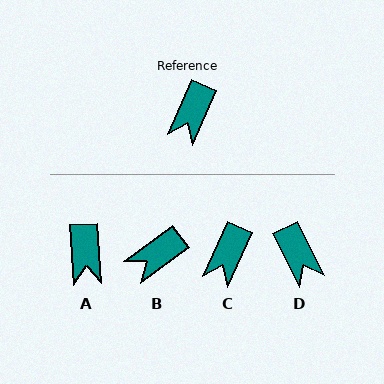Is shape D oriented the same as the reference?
No, it is off by about 50 degrees.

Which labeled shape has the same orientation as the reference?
C.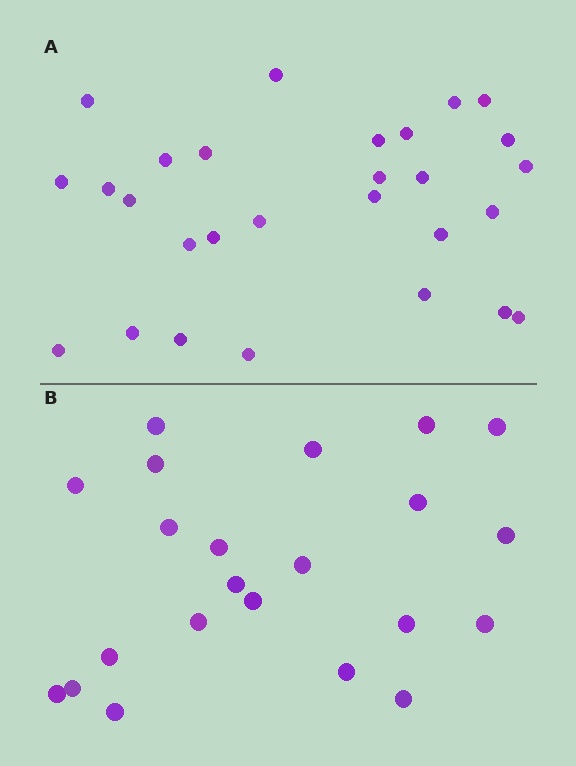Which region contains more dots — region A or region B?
Region A (the top region) has more dots.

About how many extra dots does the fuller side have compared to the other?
Region A has about 6 more dots than region B.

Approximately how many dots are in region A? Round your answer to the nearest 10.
About 30 dots. (The exact count is 28, which rounds to 30.)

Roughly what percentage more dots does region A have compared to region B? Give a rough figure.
About 25% more.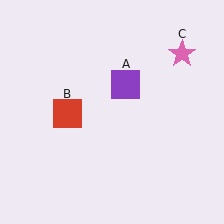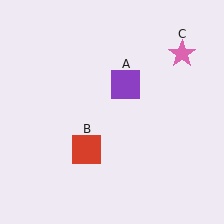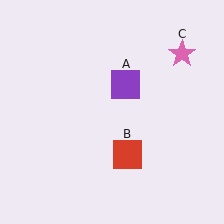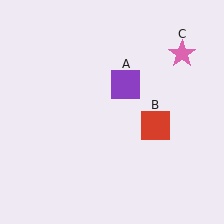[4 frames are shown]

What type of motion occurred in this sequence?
The red square (object B) rotated counterclockwise around the center of the scene.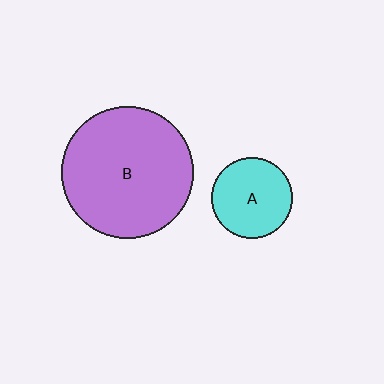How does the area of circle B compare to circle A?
Approximately 2.7 times.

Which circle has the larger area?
Circle B (purple).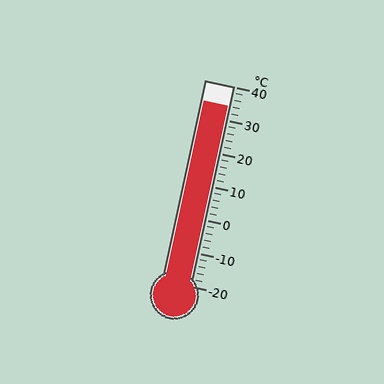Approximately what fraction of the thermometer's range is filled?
The thermometer is filled to approximately 90% of its range.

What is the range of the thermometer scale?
The thermometer scale ranges from -20°C to 40°C.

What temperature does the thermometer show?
The thermometer shows approximately 34°C.